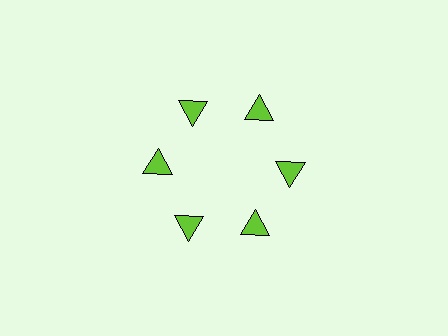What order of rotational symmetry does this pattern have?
This pattern has 6-fold rotational symmetry.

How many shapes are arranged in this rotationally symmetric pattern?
There are 6 shapes, arranged in 6 groups of 1.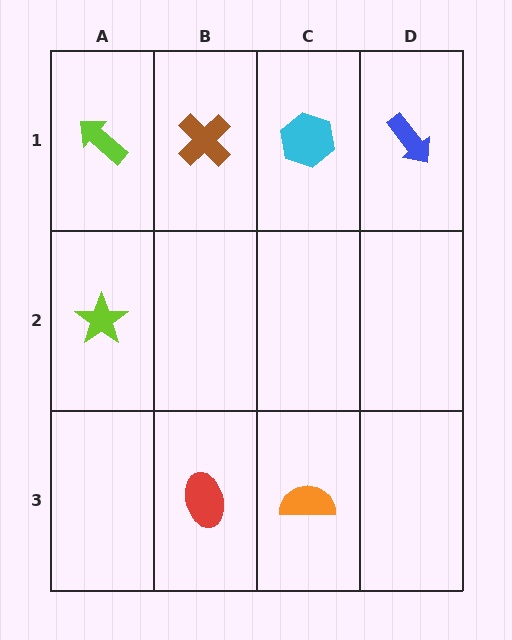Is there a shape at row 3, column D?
No, that cell is empty.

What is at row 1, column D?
A blue arrow.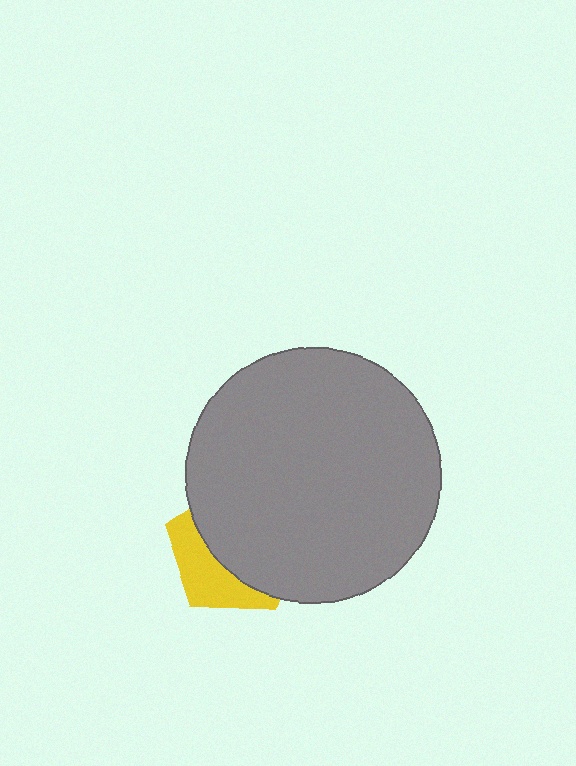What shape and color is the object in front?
The object in front is a gray circle.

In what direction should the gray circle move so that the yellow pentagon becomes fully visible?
The gray circle should move toward the upper-right. That is the shortest direction to clear the overlap and leave the yellow pentagon fully visible.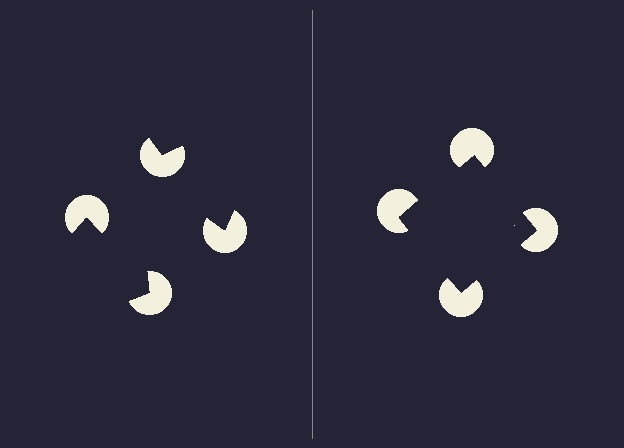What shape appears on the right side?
An illusory square.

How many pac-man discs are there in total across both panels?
8 — 4 on each side.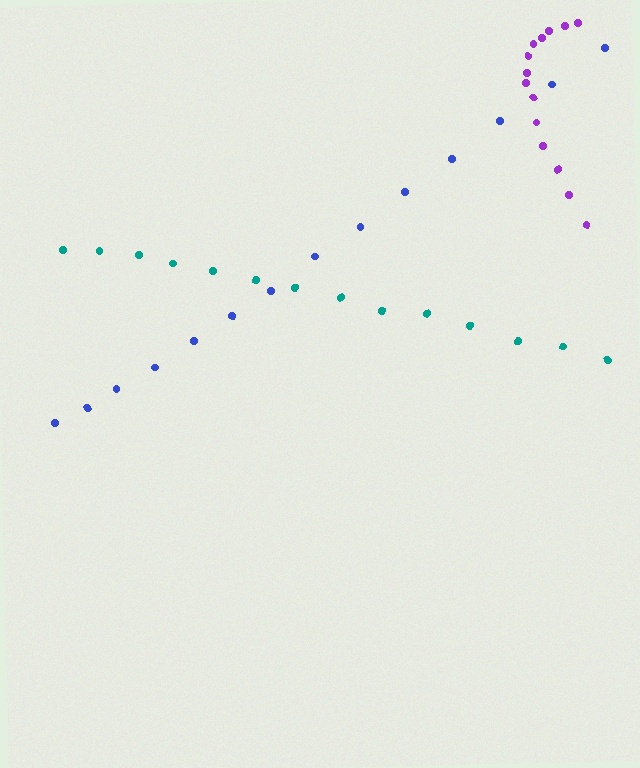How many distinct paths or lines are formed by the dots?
There are 3 distinct paths.